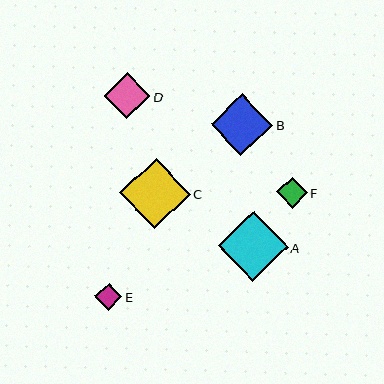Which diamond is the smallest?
Diamond E is the smallest with a size of approximately 28 pixels.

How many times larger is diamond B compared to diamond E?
Diamond B is approximately 2.2 times the size of diamond E.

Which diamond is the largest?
Diamond C is the largest with a size of approximately 71 pixels.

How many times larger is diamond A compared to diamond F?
Diamond A is approximately 2.3 times the size of diamond F.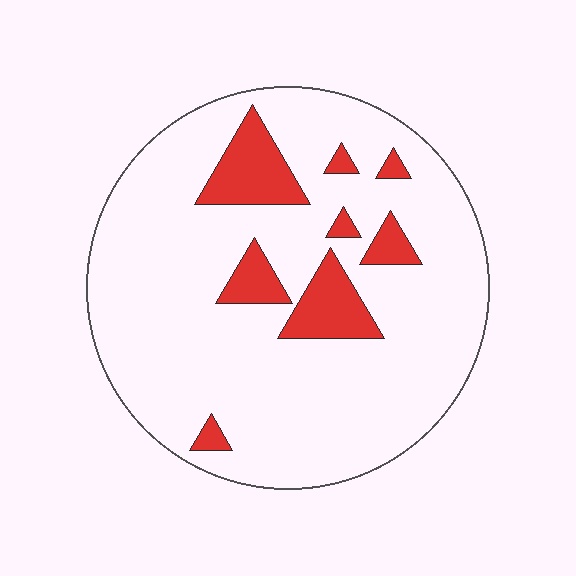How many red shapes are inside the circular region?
8.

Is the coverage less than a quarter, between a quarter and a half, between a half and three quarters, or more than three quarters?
Less than a quarter.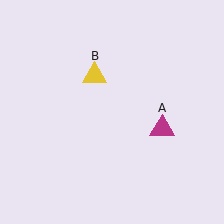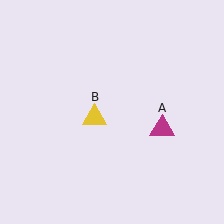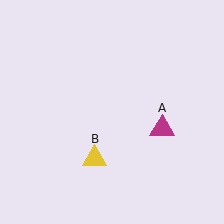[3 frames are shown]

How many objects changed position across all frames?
1 object changed position: yellow triangle (object B).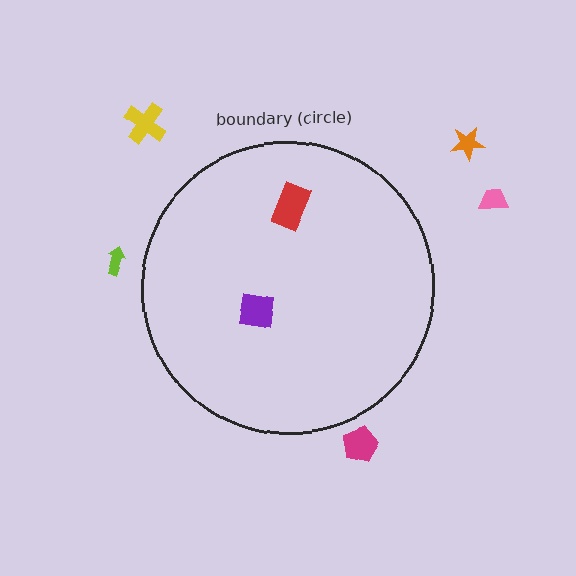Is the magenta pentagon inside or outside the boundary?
Outside.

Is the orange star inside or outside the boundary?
Outside.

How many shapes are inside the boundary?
2 inside, 5 outside.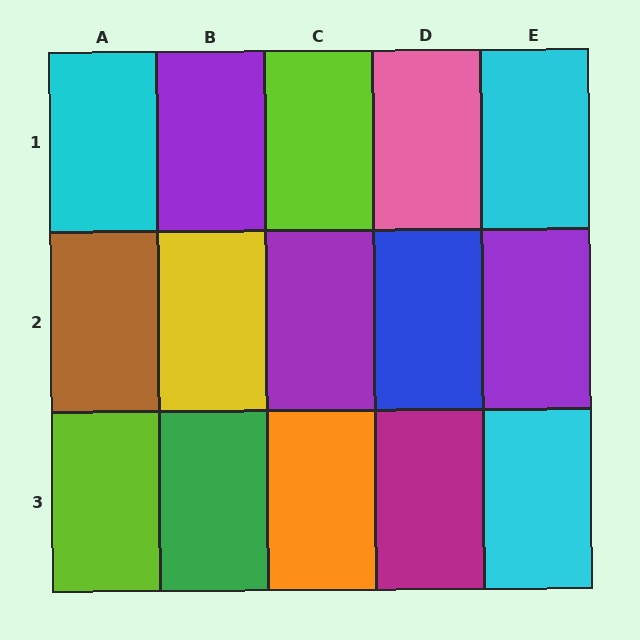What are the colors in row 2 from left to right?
Brown, yellow, purple, blue, purple.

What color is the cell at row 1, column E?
Cyan.